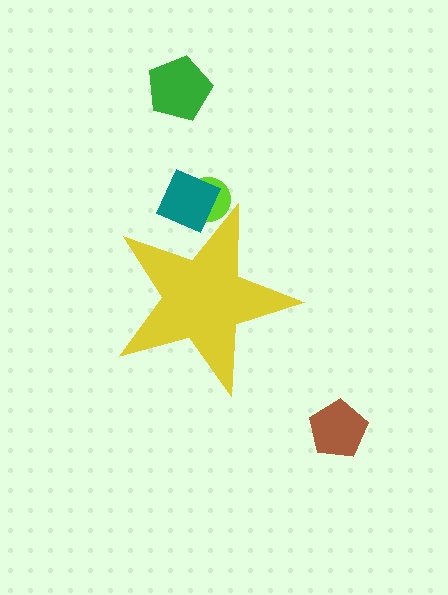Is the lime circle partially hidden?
Yes, the lime circle is partially hidden behind the yellow star.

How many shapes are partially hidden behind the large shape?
2 shapes are partially hidden.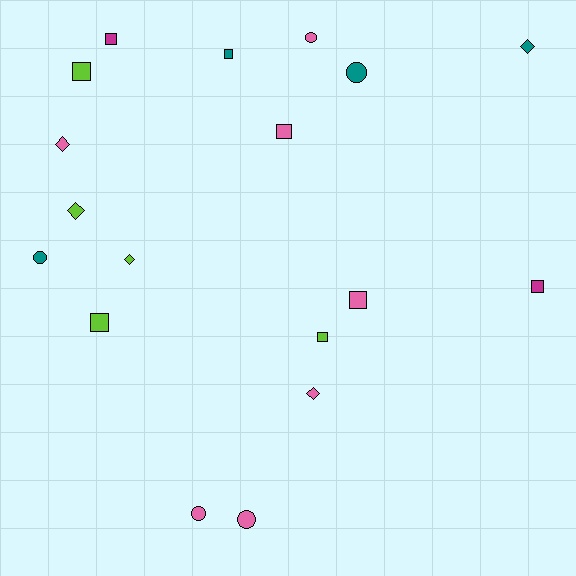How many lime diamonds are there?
There are 2 lime diamonds.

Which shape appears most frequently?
Square, with 8 objects.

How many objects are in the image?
There are 18 objects.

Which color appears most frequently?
Pink, with 7 objects.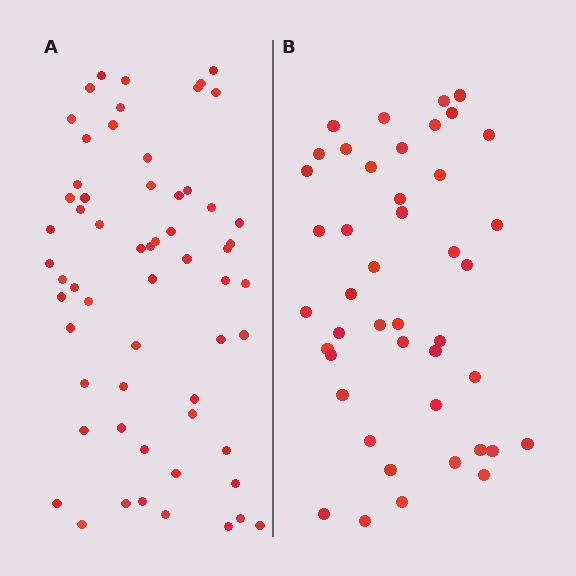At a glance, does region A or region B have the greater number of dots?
Region A (the left region) has more dots.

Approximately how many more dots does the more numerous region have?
Region A has approximately 15 more dots than region B.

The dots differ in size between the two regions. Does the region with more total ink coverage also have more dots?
No. Region B has more total ink coverage because its dots are larger, but region A actually contains more individual dots. Total area can be misleading — the number of items is what matters here.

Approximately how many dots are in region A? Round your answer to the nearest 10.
About 60 dots.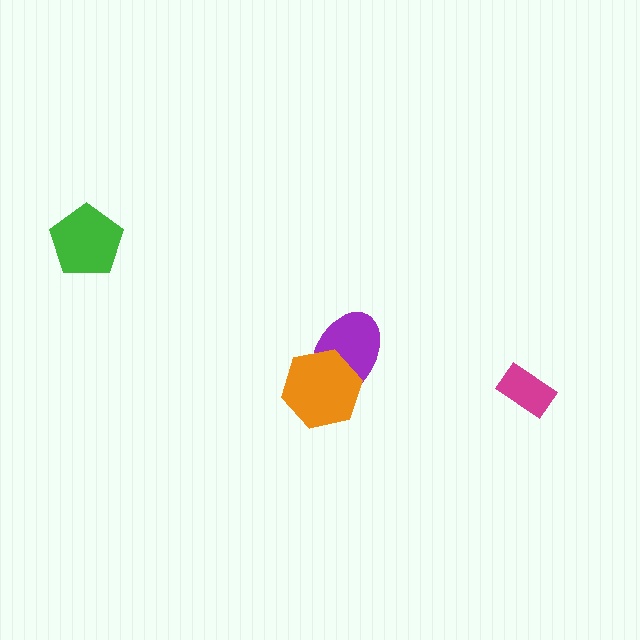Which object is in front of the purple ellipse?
The orange hexagon is in front of the purple ellipse.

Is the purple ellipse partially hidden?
Yes, it is partially covered by another shape.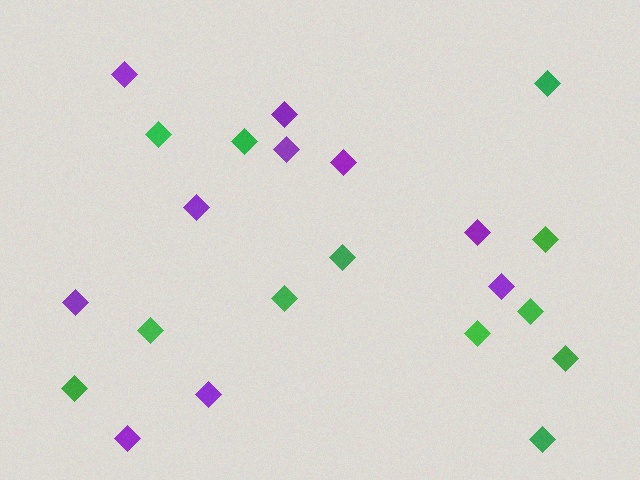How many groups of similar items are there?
There are 2 groups: one group of purple diamonds (10) and one group of green diamonds (12).